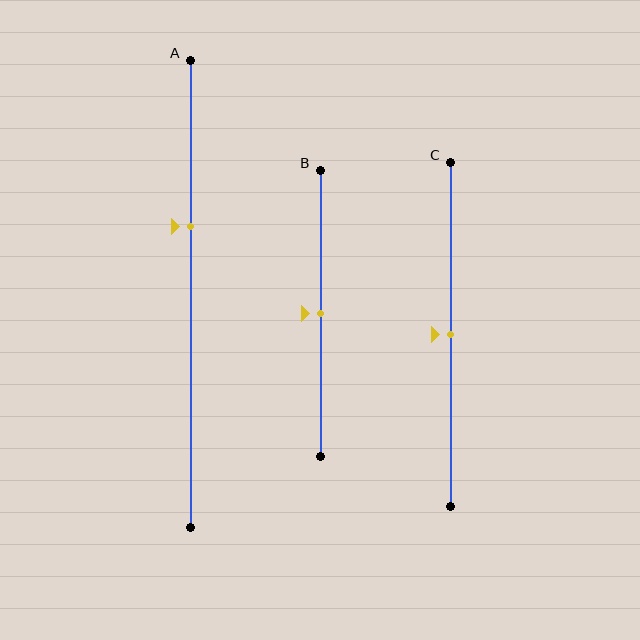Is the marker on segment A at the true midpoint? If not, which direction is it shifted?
No, the marker on segment A is shifted upward by about 14% of the segment length.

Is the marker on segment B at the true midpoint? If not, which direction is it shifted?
Yes, the marker on segment B is at the true midpoint.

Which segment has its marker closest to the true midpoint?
Segment B has its marker closest to the true midpoint.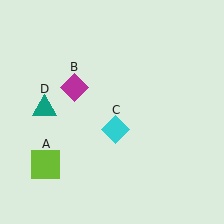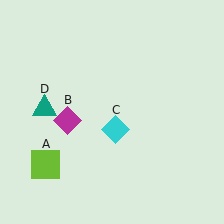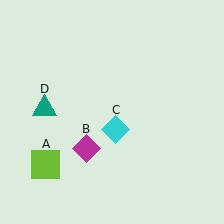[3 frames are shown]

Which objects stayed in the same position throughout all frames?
Lime square (object A) and cyan diamond (object C) and teal triangle (object D) remained stationary.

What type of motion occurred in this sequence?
The magenta diamond (object B) rotated counterclockwise around the center of the scene.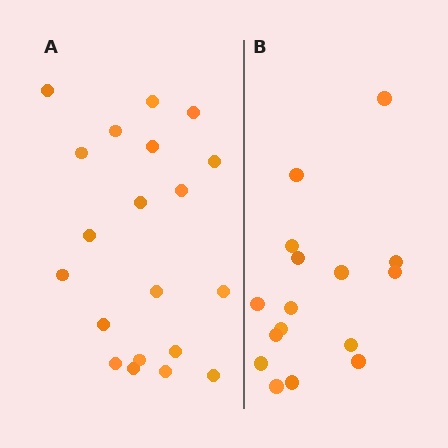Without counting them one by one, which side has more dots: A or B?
Region A (the left region) has more dots.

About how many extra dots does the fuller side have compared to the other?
Region A has about 4 more dots than region B.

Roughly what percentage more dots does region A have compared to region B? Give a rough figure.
About 25% more.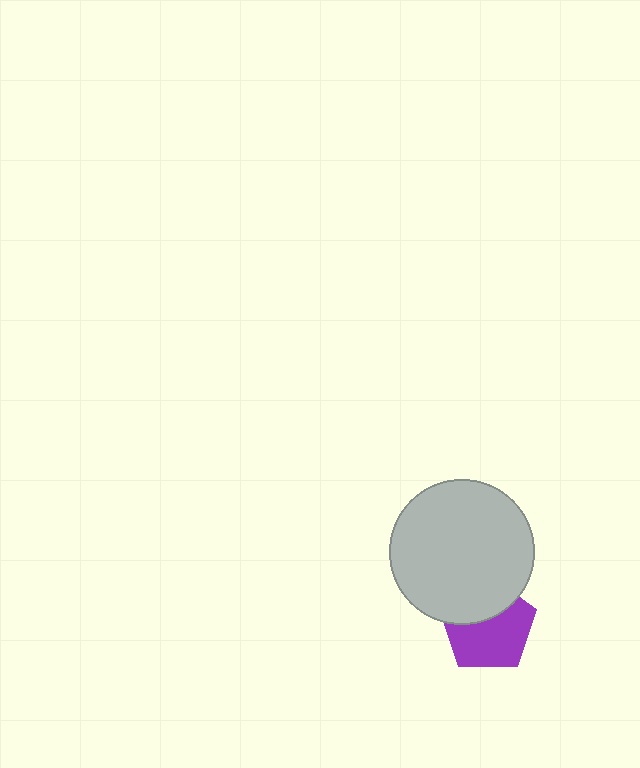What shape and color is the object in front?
The object in front is a light gray circle.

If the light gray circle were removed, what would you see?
You would see the complete purple pentagon.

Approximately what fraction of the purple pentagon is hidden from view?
Roughly 37% of the purple pentagon is hidden behind the light gray circle.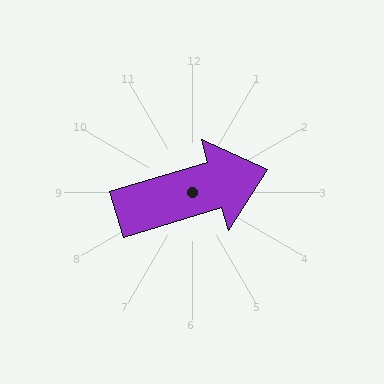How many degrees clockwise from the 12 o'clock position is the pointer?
Approximately 73 degrees.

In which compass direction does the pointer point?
East.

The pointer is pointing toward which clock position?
Roughly 2 o'clock.